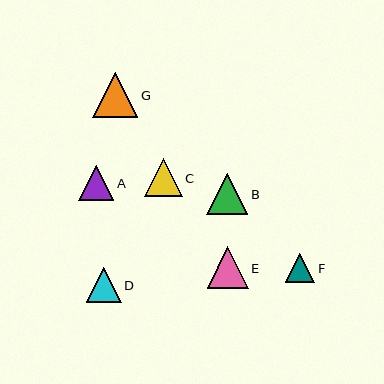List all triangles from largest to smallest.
From largest to smallest: G, E, B, C, D, A, F.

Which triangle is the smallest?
Triangle F is the smallest with a size of approximately 30 pixels.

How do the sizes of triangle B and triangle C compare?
Triangle B and triangle C are approximately the same size.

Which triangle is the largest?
Triangle G is the largest with a size of approximately 45 pixels.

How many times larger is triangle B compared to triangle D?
Triangle B is approximately 1.2 times the size of triangle D.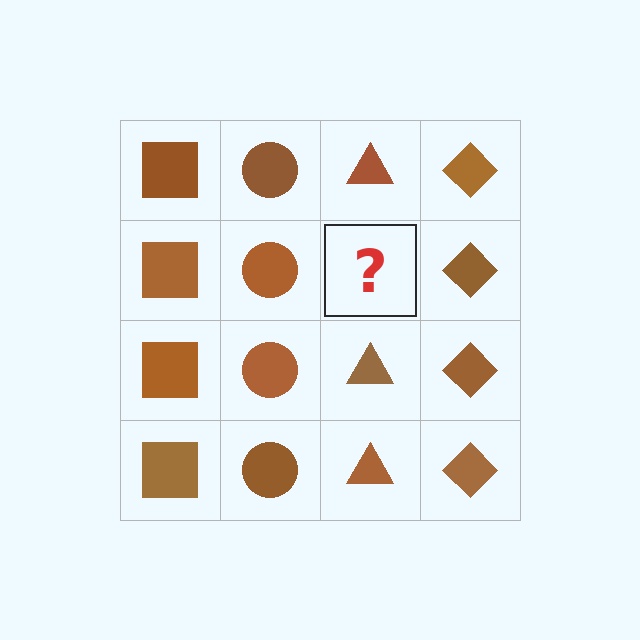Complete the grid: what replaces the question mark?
The question mark should be replaced with a brown triangle.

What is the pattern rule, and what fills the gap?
The rule is that each column has a consistent shape. The gap should be filled with a brown triangle.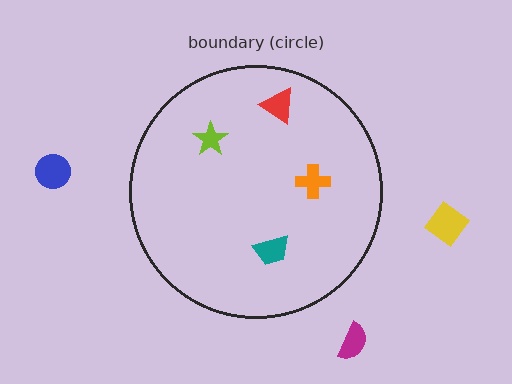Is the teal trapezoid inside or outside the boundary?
Inside.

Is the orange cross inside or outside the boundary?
Inside.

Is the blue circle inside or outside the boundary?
Outside.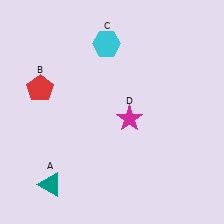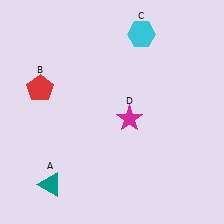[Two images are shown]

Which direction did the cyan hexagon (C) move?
The cyan hexagon (C) moved right.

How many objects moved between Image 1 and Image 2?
1 object moved between the two images.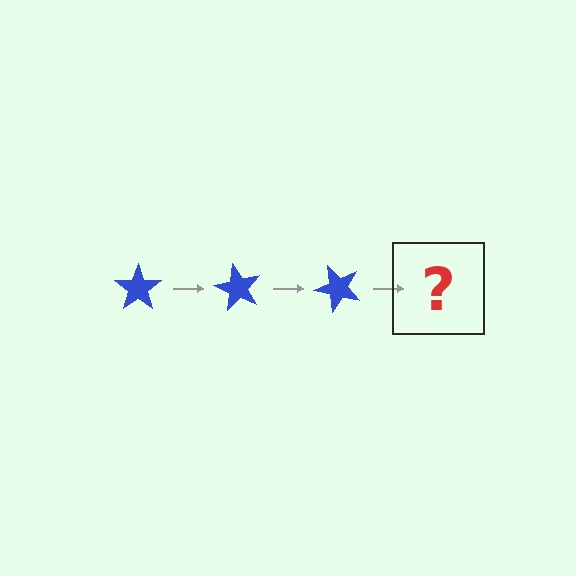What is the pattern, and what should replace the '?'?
The pattern is that the star rotates 60 degrees each step. The '?' should be a blue star rotated 180 degrees.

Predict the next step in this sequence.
The next step is a blue star rotated 180 degrees.